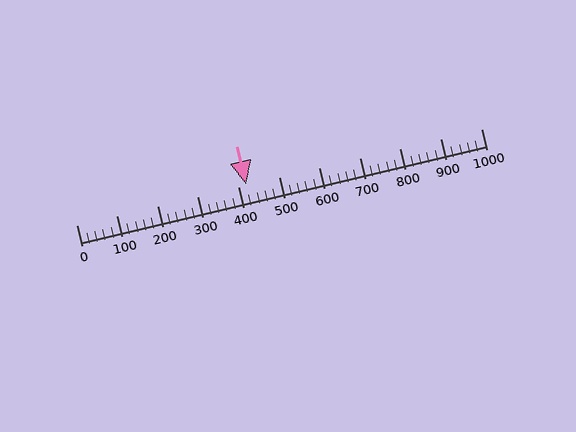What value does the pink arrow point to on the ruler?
The pink arrow points to approximately 420.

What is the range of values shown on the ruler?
The ruler shows values from 0 to 1000.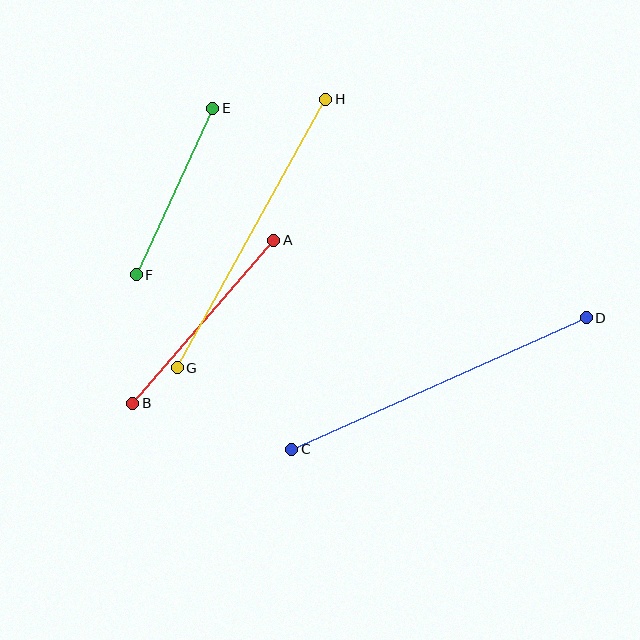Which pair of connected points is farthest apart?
Points C and D are farthest apart.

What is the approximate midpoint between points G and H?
The midpoint is at approximately (252, 233) pixels.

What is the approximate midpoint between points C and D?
The midpoint is at approximately (439, 383) pixels.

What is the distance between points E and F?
The distance is approximately 184 pixels.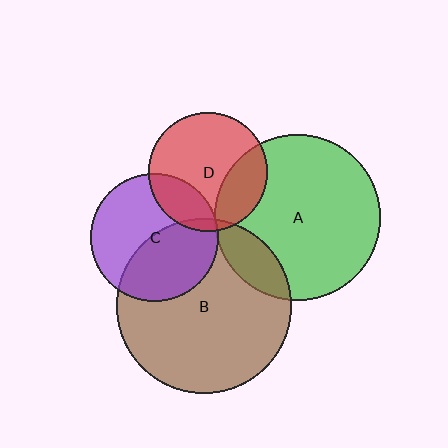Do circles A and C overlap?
Yes.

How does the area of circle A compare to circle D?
Approximately 1.9 times.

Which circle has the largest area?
Circle B (brown).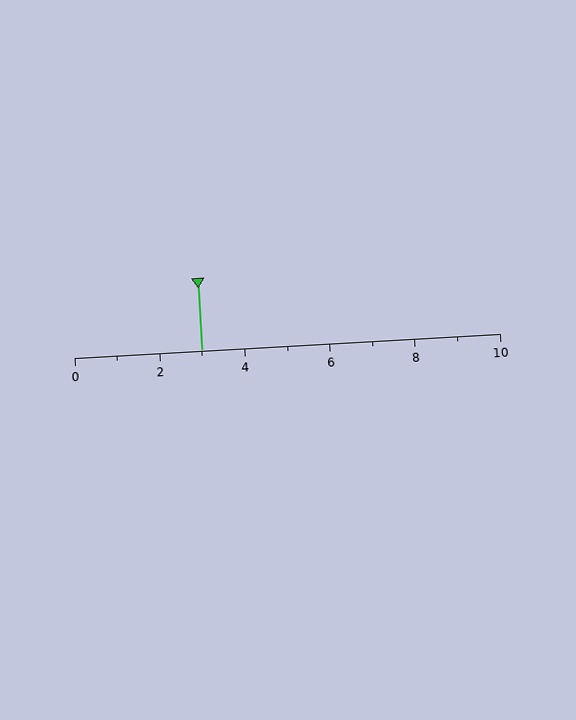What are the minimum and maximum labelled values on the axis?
The axis runs from 0 to 10.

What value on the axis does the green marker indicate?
The marker indicates approximately 3.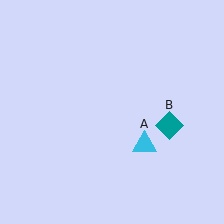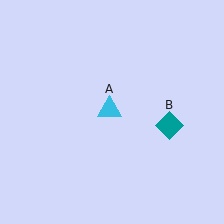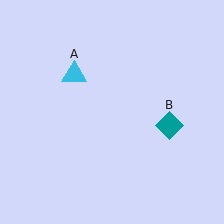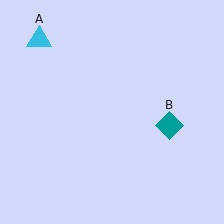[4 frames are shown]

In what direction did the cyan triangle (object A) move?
The cyan triangle (object A) moved up and to the left.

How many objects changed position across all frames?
1 object changed position: cyan triangle (object A).